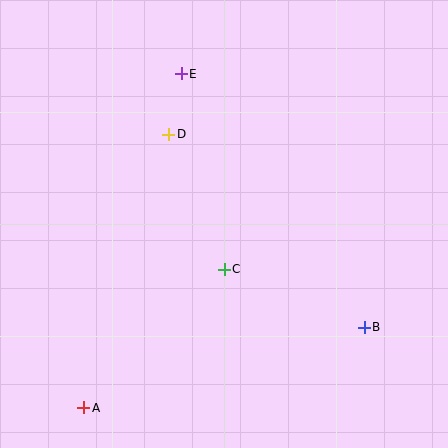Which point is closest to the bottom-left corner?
Point A is closest to the bottom-left corner.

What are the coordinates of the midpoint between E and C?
The midpoint between E and C is at (203, 172).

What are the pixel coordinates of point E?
Point E is at (181, 74).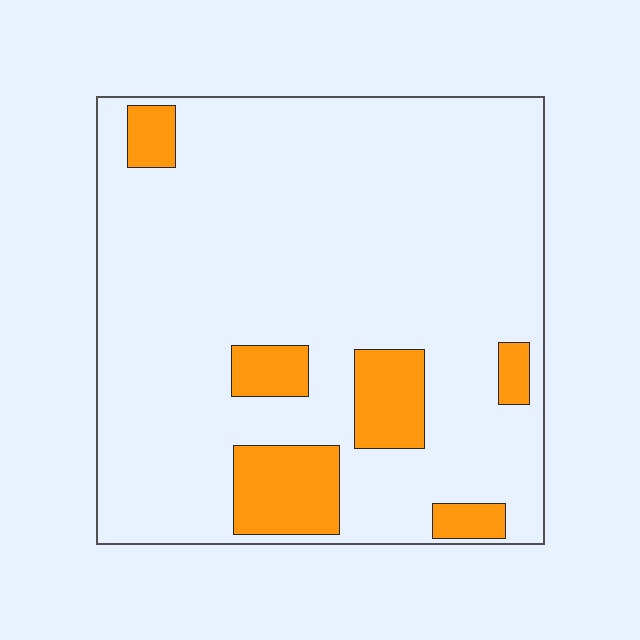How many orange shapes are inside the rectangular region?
6.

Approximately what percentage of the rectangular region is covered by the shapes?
Approximately 15%.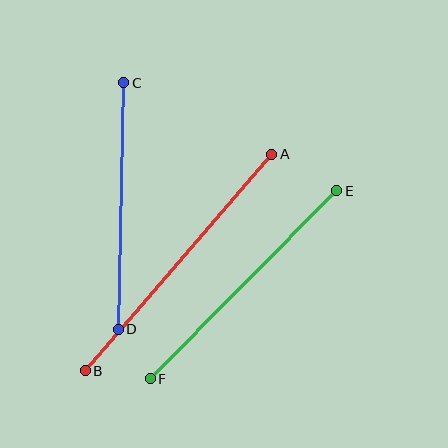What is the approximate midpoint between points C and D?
The midpoint is at approximately (121, 206) pixels.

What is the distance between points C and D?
The distance is approximately 247 pixels.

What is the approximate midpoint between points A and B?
The midpoint is at approximately (178, 262) pixels.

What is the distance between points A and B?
The distance is approximately 286 pixels.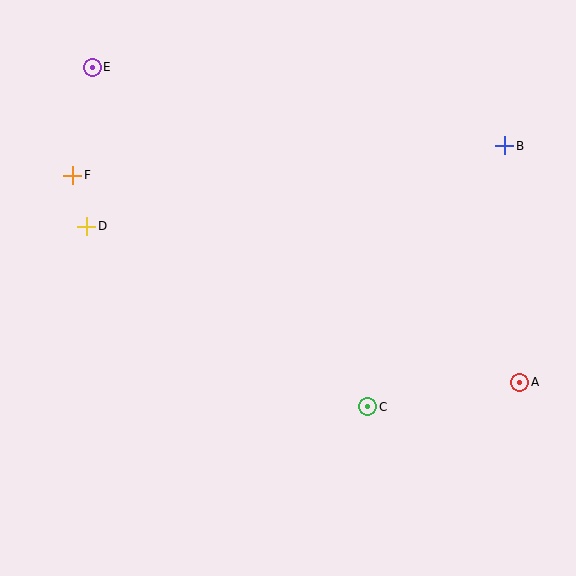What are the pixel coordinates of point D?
Point D is at (87, 226).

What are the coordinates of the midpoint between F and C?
The midpoint between F and C is at (220, 291).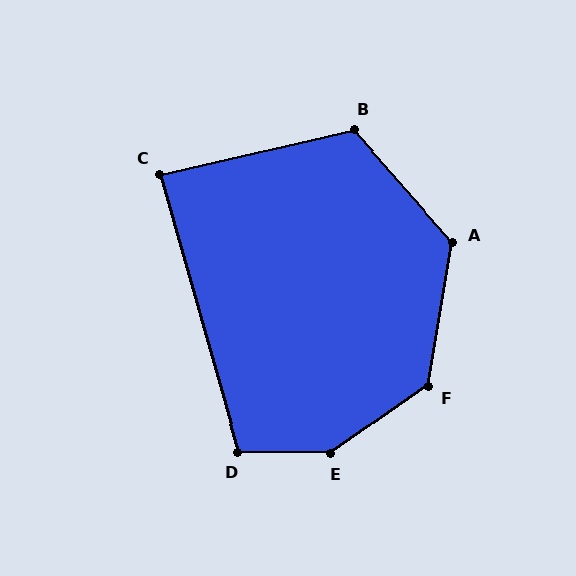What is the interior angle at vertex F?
Approximately 134 degrees (obtuse).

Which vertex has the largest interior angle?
E, at approximately 144 degrees.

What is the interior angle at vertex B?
Approximately 119 degrees (obtuse).